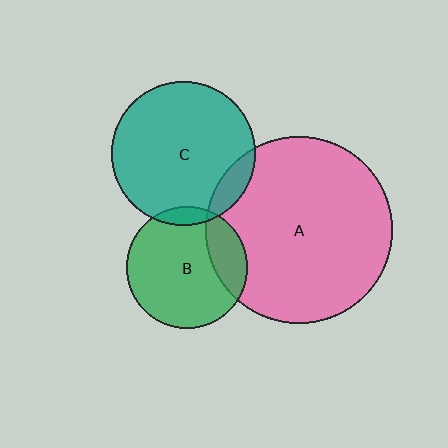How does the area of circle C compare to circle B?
Approximately 1.4 times.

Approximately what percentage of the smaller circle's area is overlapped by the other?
Approximately 10%.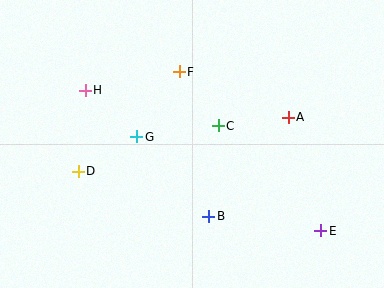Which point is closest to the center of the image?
Point C at (218, 126) is closest to the center.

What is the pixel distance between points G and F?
The distance between G and F is 78 pixels.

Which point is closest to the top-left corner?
Point H is closest to the top-left corner.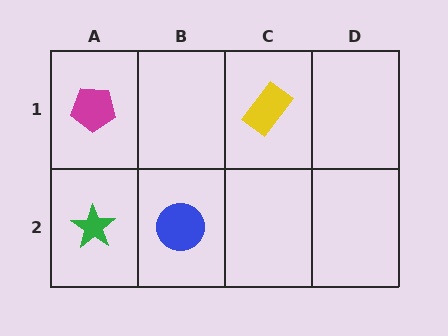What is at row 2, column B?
A blue circle.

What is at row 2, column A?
A green star.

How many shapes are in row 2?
2 shapes.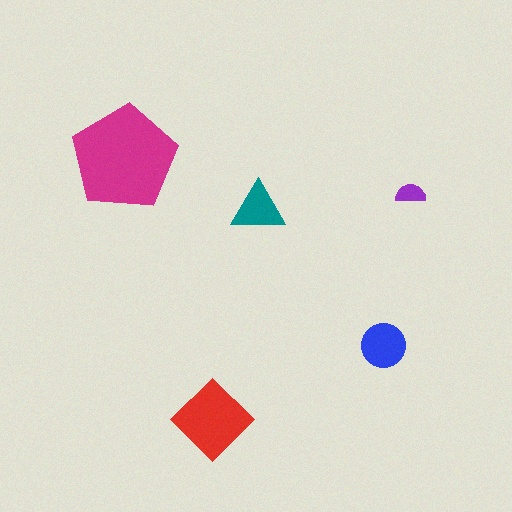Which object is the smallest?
The purple semicircle.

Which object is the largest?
The magenta pentagon.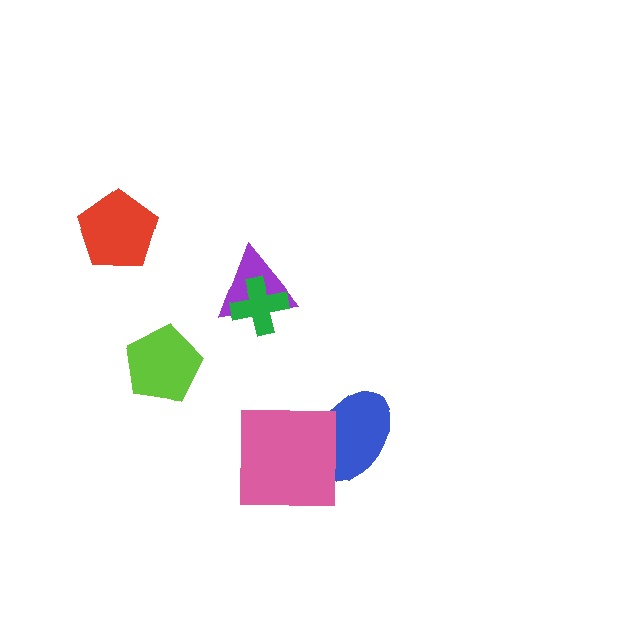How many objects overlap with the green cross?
1 object overlaps with the green cross.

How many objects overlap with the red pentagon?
0 objects overlap with the red pentagon.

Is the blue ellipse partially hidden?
Yes, it is partially covered by another shape.